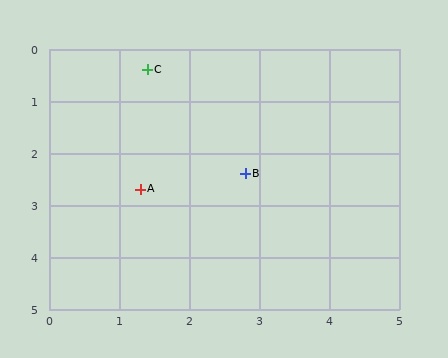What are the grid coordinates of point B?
Point B is at approximately (2.8, 2.4).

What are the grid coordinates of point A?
Point A is at approximately (1.3, 2.7).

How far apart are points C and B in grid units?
Points C and B are about 2.4 grid units apart.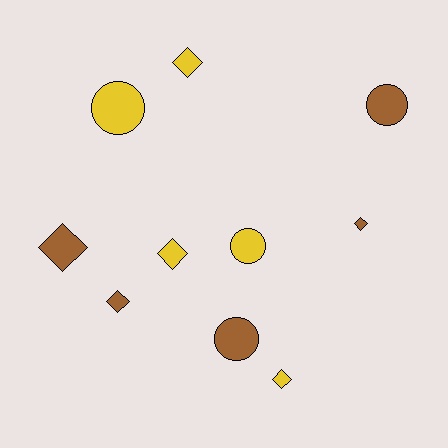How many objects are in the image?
There are 10 objects.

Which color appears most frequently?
Yellow, with 5 objects.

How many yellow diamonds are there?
There are 3 yellow diamonds.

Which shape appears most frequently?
Diamond, with 6 objects.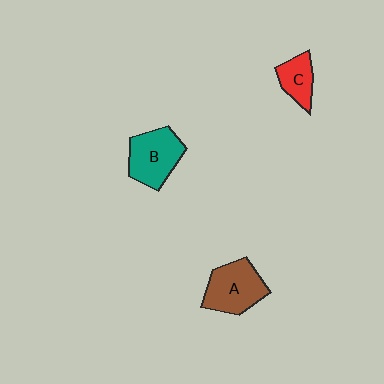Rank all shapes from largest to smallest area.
From largest to smallest: A (brown), B (teal), C (red).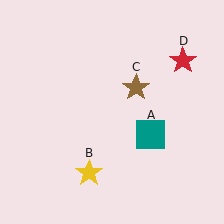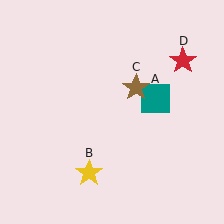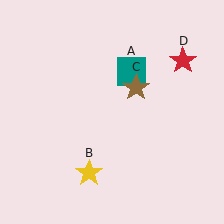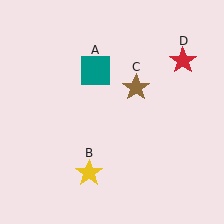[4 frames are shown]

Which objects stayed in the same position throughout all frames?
Yellow star (object B) and brown star (object C) and red star (object D) remained stationary.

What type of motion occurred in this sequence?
The teal square (object A) rotated counterclockwise around the center of the scene.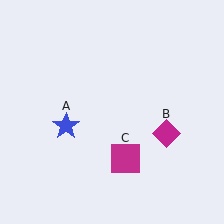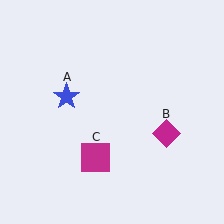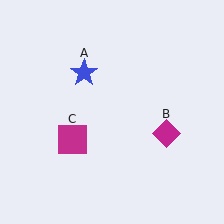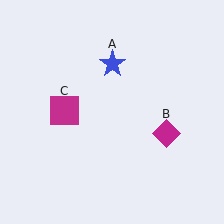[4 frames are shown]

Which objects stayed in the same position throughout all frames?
Magenta diamond (object B) remained stationary.